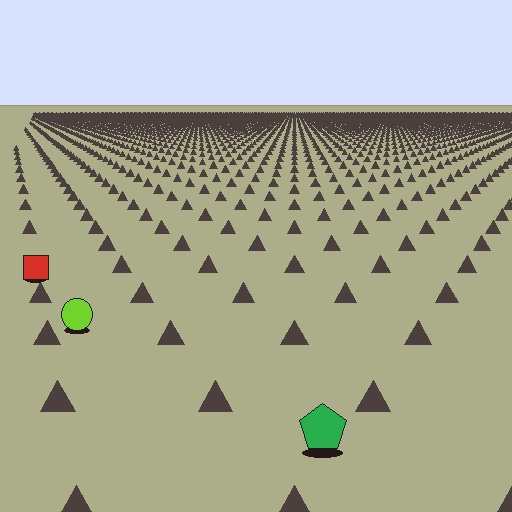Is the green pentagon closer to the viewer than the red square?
Yes. The green pentagon is closer — you can tell from the texture gradient: the ground texture is coarser near it.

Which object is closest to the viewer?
The green pentagon is closest. The texture marks near it are larger and more spread out.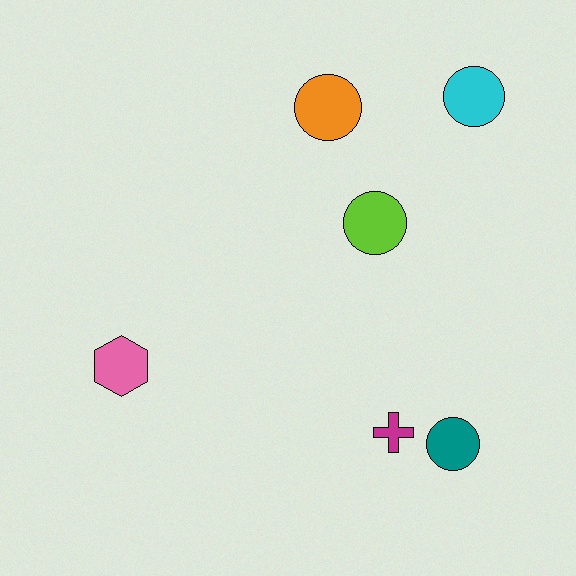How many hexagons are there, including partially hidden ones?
There is 1 hexagon.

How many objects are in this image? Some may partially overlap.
There are 6 objects.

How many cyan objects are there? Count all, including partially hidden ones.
There is 1 cyan object.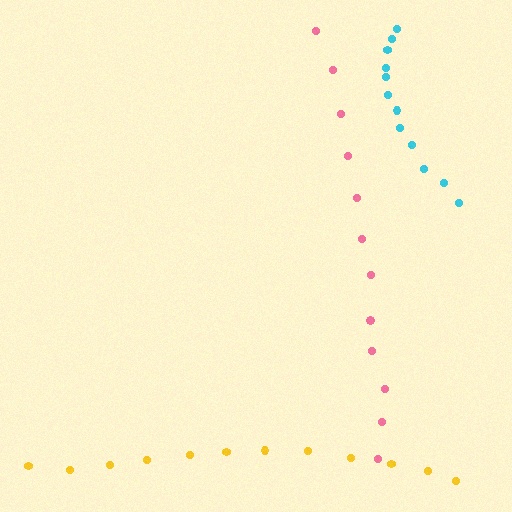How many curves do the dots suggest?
There are 3 distinct paths.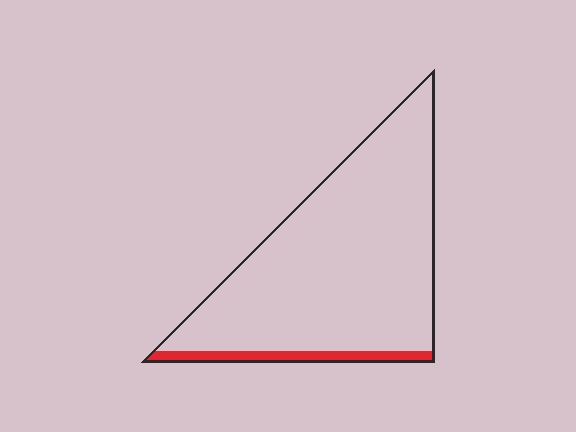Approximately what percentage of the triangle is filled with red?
Approximately 10%.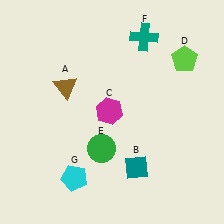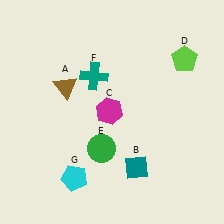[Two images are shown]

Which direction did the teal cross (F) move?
The teal cross (F) moved left.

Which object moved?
The teal cross (F) moved left.